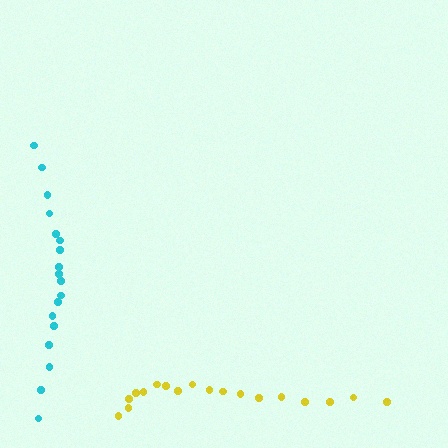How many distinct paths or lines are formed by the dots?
There are 2 distinct paths.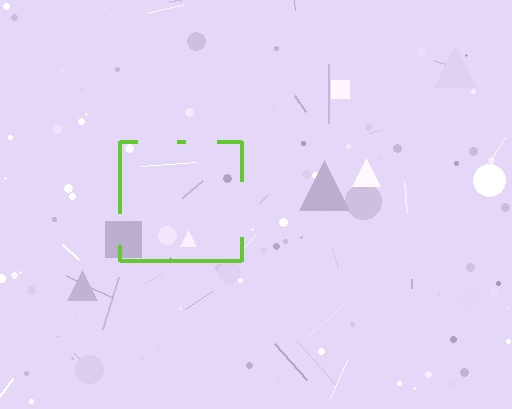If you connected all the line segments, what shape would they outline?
They would outline a square.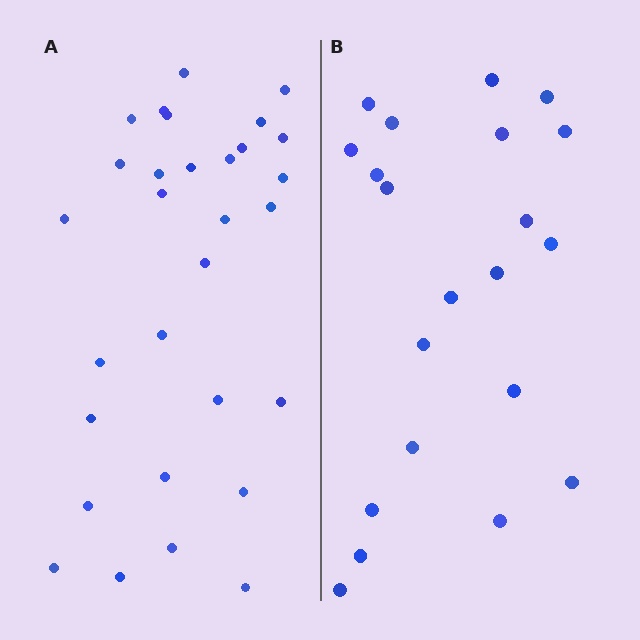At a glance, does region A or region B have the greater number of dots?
Region A (the left region) has more dots.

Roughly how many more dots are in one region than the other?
Region A has roughly 8 or so more dots than region B.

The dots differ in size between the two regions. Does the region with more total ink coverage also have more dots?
No. Region B has more total ink coverage because its dots are larger, but region A actually contains more individual dots. Total area can be misleading — the number of items is what matters here.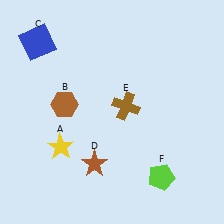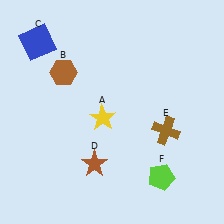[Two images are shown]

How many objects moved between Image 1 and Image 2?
3 objects moved between the two images.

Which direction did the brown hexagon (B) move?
The brown hexagon (B) moved up.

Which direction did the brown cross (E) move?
The brown cross (E) moved right.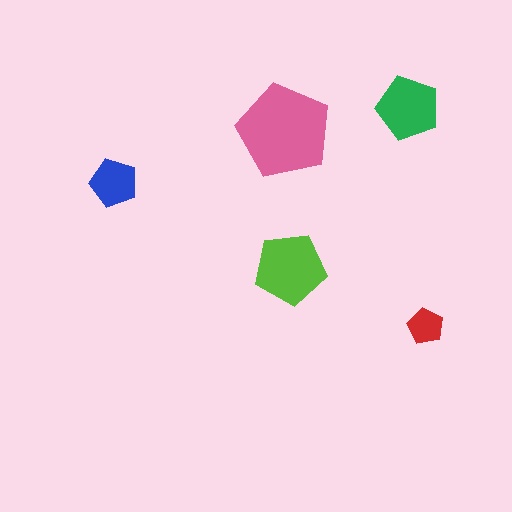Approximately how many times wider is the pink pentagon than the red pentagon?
About 2.5 times wider.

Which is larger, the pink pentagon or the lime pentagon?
The pink one.